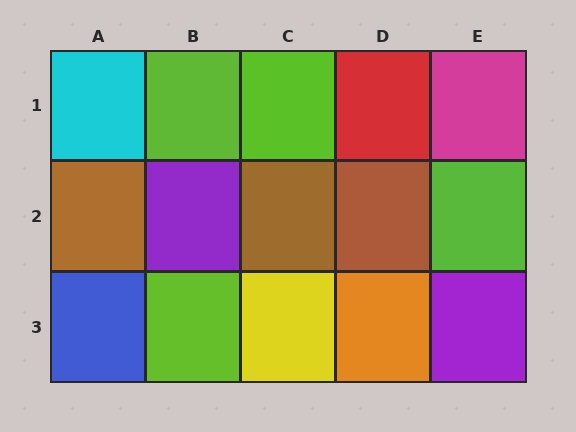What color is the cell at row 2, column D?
Brown.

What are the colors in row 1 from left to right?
Cyan, lime, lime, red, magenta.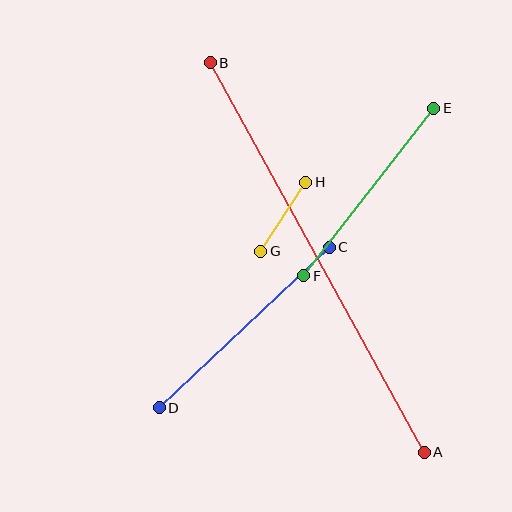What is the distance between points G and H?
The distance is approximately 82 pixels.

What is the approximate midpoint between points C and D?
The midpoint is at approximately (244, 327) pixels.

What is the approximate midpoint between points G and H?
The midpoint is at approximately (283, 217) pixels.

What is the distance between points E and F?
The distance is approximately 212 pixels.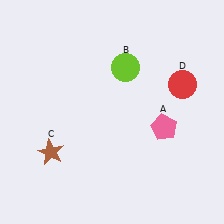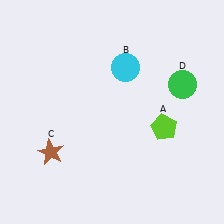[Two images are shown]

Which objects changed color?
A changed from pink to lime. B changed from lime to cyan. D changed from red to green.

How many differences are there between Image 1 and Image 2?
There are 3 differences between the two images.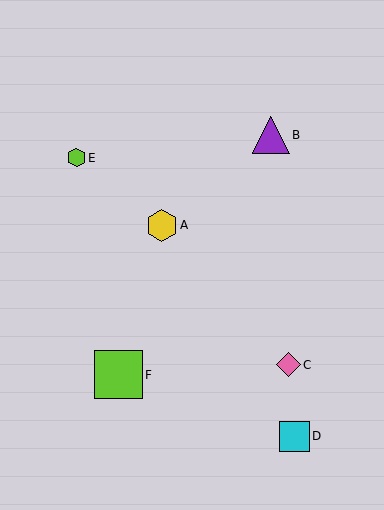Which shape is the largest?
The lime square (labeled F) is the largest.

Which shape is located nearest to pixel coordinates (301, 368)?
The pink diamond (labeled C) at (288, 365) is nearest to that location.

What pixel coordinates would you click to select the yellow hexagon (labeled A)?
Click at (162, 226) to select the yellow hexagon A.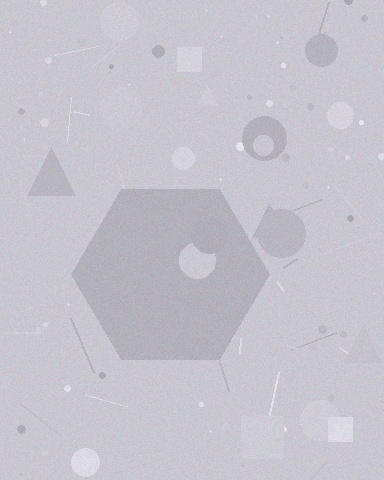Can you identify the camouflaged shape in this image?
The camouflaged shape is a hexagon.